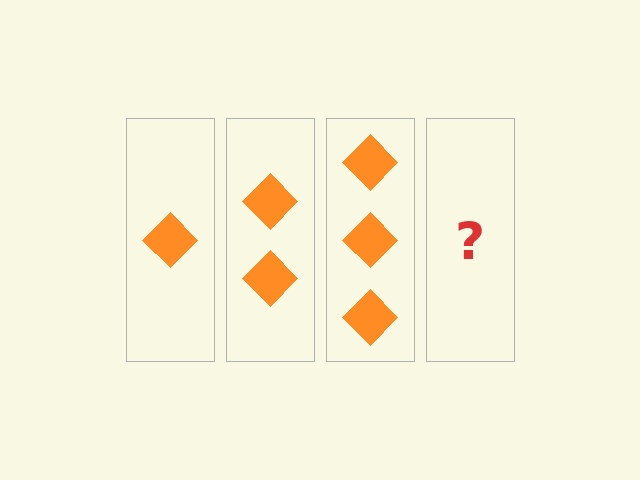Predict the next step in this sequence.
The next step is 4 diamonds.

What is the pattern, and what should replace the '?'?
The pattern is that each step adds one more diamond. The '?' should be 4 diamonds.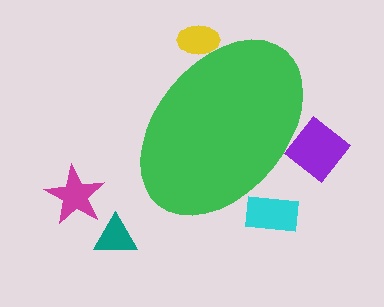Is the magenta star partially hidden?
No, the magenta star is fully visible.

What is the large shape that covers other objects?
A green ellipse.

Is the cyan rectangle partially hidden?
Yes, the cyan rectangle is partially hidden behind the green ellipse.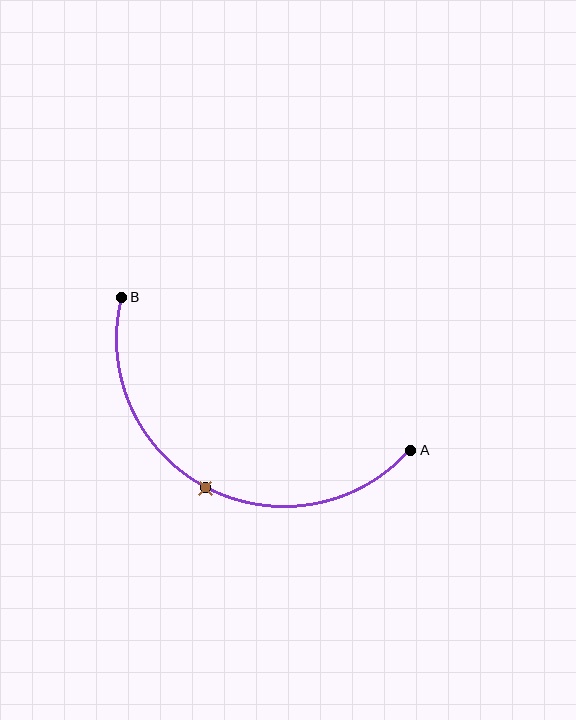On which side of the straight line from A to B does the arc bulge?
The arc bulges below the straight line connecting A and B.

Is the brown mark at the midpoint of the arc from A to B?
Yes. The brown mark lies on the arc at equal arc-length from both A and B — it is the arc midpoint.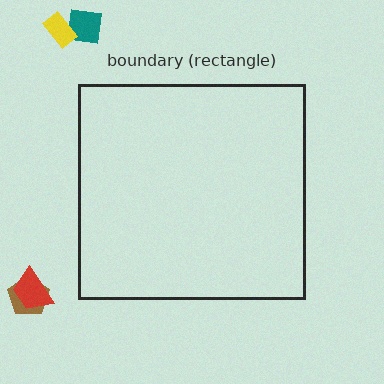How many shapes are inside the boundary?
0 inside, 4 outside.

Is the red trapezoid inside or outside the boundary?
Outside.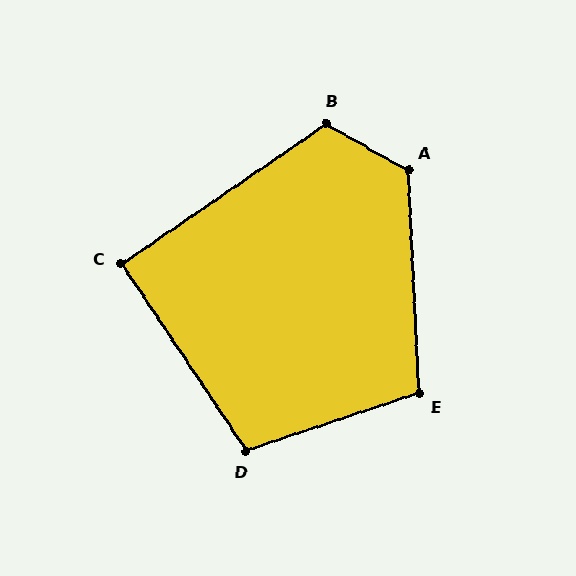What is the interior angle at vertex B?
Approximately 116 degrees (obtuse).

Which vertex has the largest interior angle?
A, at approximately 122 degrees.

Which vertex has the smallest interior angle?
C, at approximately 91 degrees.